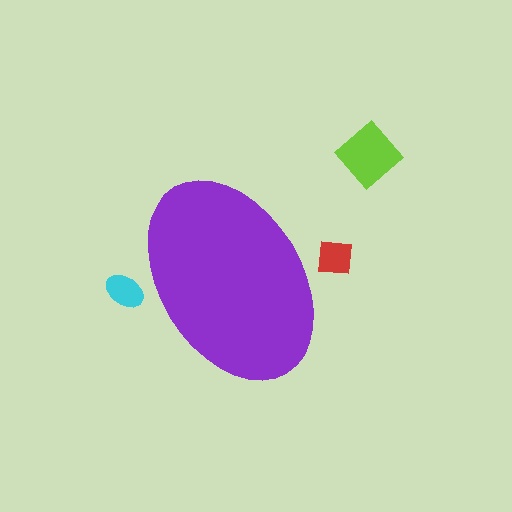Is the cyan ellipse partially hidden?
Yes, the cyan ellipse is partially hidden behind the purple ellipse.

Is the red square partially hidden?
Yes, the red square is partially hidden behind the purple ellipse.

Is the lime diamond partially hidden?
No, the lime diamond is fully visible.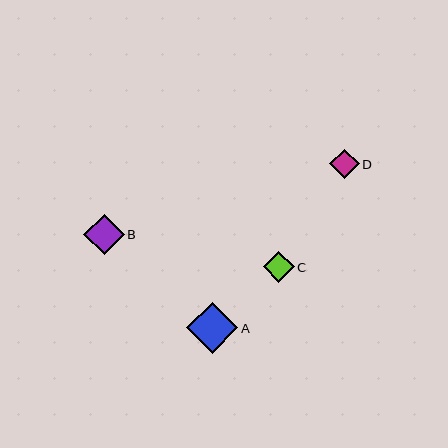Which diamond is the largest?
Diamond A is the largest with a size of approximately 51 pixels.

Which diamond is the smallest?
Diamond D is the smallest with a size of approximately 29 pixels.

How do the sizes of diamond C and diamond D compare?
Diamond C and diamond D are approximately the same size.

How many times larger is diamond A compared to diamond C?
Diamond A is approximately 1.6 times the size of diamond C.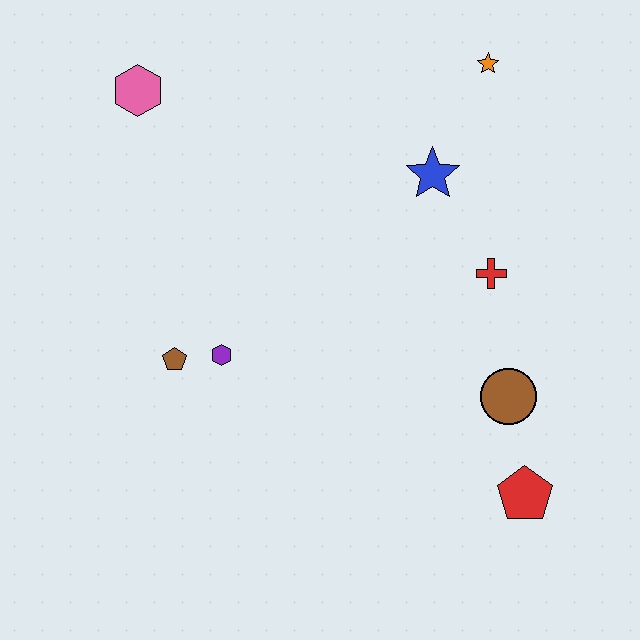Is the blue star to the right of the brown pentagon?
Yes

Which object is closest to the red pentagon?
The brown circle is closest to the red pentagon.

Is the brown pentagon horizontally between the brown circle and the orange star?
No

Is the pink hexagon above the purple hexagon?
Yes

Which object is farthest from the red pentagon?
The pink hexagon is farthest from the red pentagon.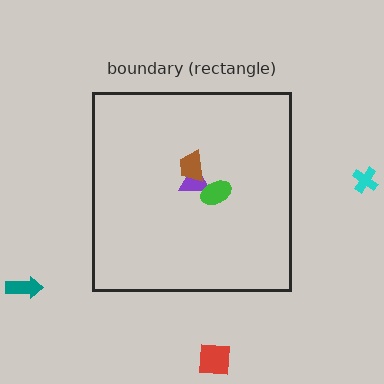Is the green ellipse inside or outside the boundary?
Inside.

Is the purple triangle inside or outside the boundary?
Inside.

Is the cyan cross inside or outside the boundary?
Outside.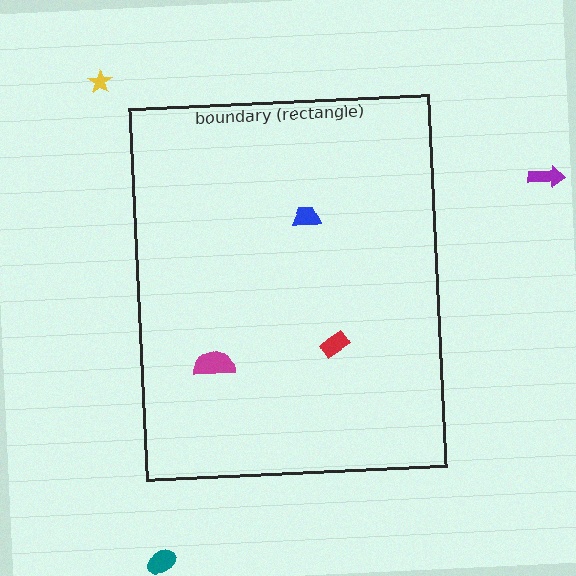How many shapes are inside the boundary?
3 inside, 3 outside.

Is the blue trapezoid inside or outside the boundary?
Inside.